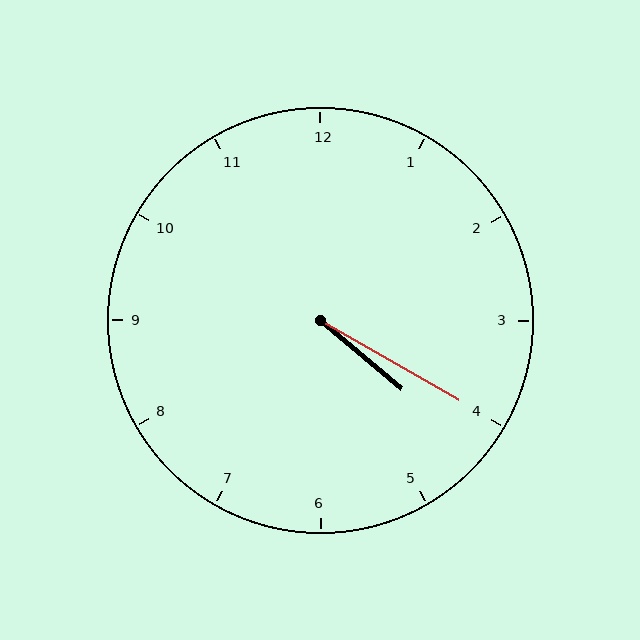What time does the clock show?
4:20.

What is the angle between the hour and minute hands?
Approximately 10 degrees.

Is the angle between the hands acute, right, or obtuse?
It is acute.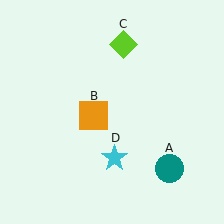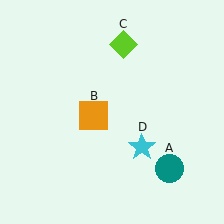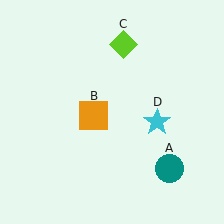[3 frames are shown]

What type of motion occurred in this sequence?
The cyan star (object D) rotated counterclockwise around the center of the scene.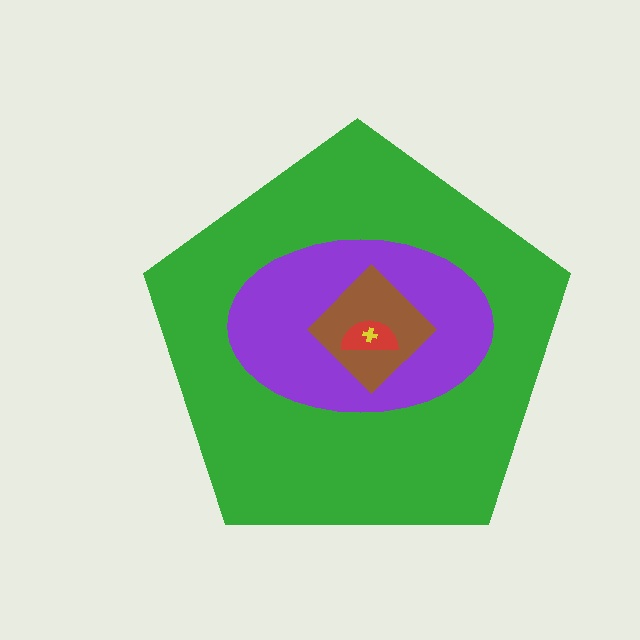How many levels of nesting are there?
5.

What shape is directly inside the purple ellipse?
The brown diamond.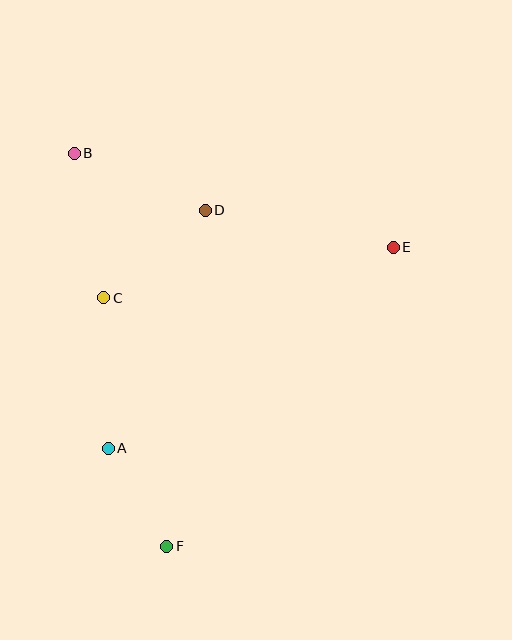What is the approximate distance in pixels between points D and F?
The distance between D and F is approximately 338 pixels.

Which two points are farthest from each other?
Points B and F are farthest from each other.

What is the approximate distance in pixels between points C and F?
The distance between C and F is approximately 256 pixels.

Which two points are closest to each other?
Points A and F are closest to each other.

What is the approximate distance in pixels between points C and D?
The distance between C and D is approximately 134 pixels.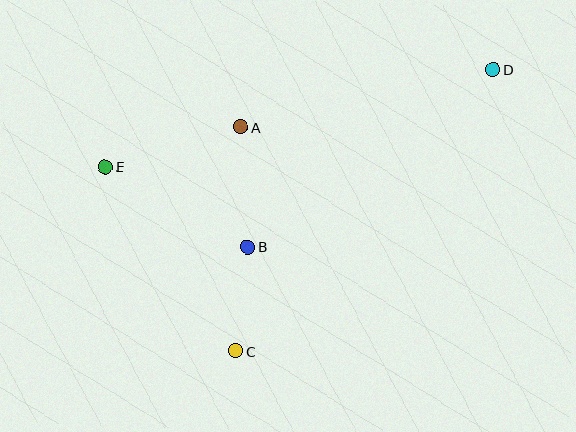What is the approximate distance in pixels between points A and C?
The distance between A and C is approximately 224 pixels.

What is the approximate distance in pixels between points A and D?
The distance between A and D is approximately 259 pixels.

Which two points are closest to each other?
Points B and C are closest to each other.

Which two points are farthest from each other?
Points D and E are farthest from each other.